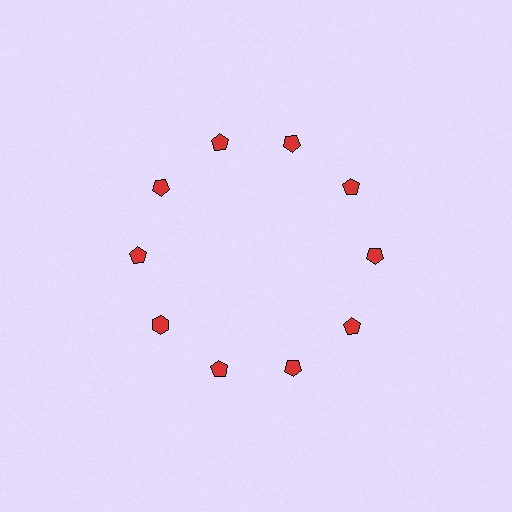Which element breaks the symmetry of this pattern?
The red hexagon at roughly the 8 o'clock position breaks the symmetry. All other shapes are red pentagons.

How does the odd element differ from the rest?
It has a different shape: hexagon instead of pentagon.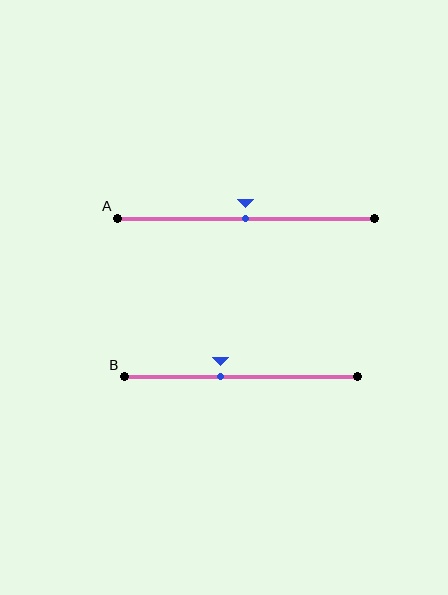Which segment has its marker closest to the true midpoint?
Segment A has its marker closest to the true midpoint.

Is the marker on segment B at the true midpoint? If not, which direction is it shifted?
No, the marker on segment B is shifted to the left by about 9% of the segment length.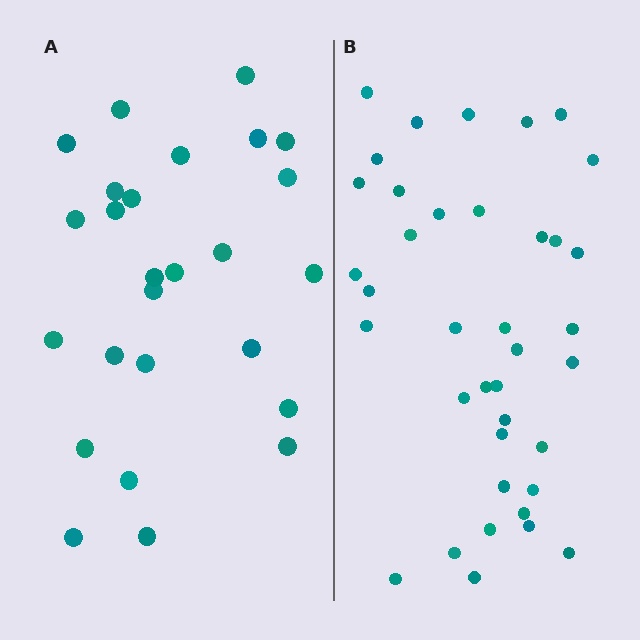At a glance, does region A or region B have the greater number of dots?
Region B (the right region) has more dots.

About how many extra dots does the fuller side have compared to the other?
Region B has roughly 12 or so more dots than region A.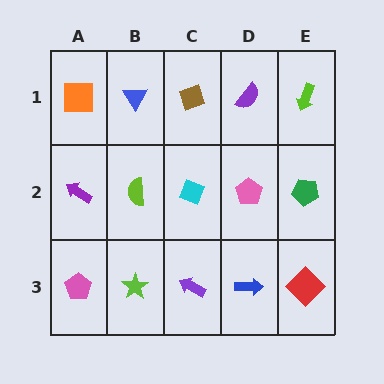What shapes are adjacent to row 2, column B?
A blue triangle (row 1, column B), a lime star (row 3, column B), a purple arrow (row 2, column A), a cyan diamond (row 2, column C).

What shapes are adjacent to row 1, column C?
A cyan diamond (row 2, column C), a blue triangle (row 1, column B), a purple semicircle (row 1, column D).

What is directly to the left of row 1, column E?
A purple semicircle.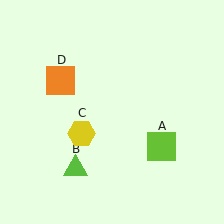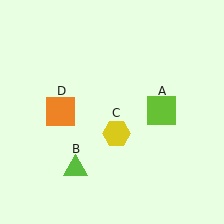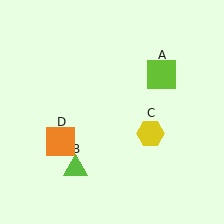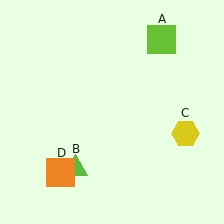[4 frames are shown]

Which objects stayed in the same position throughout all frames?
Lime triangle (object B) remained stationary.